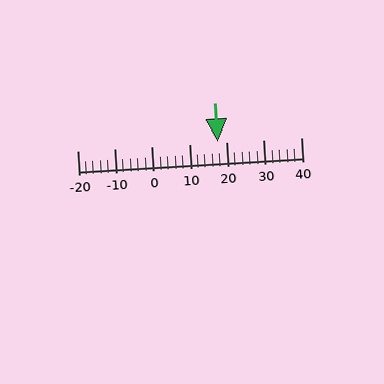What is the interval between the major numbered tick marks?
The major tick marks are spaced 10 units apart.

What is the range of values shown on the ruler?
The ruler shows values from -20 to 40.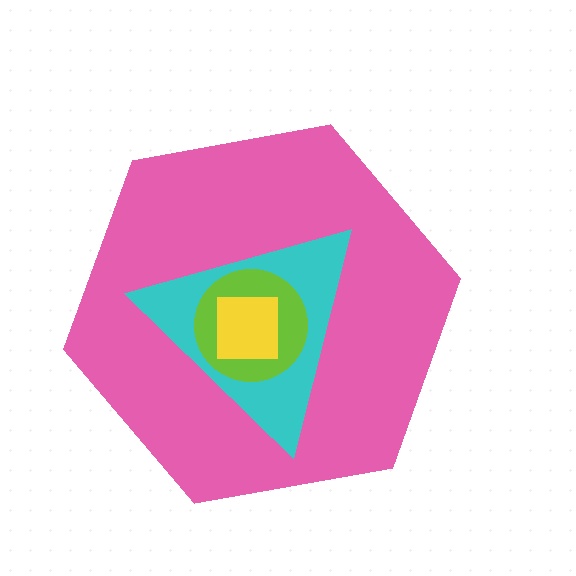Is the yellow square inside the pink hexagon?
Yes.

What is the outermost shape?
The pink hexagon.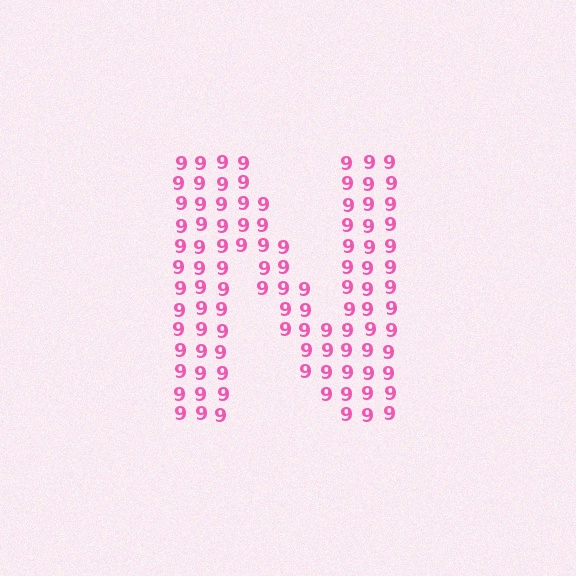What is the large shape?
The large shape is the letter N.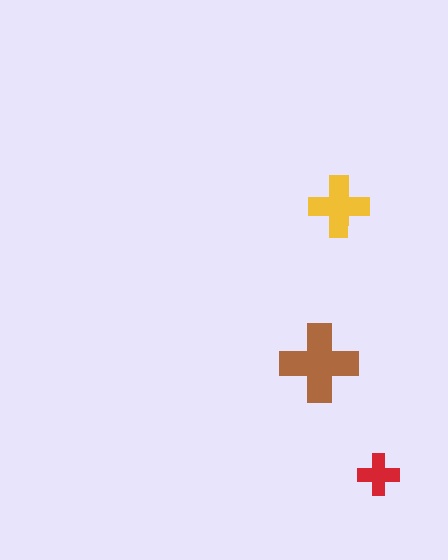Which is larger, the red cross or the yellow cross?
The yellow one.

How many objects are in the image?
There are 3 objects in the image.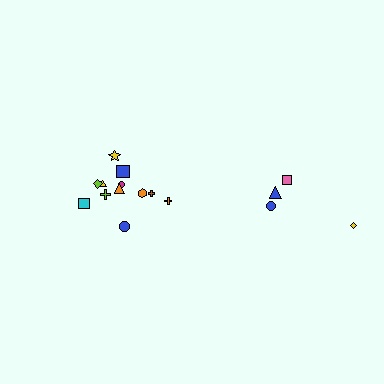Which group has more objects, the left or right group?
The left group.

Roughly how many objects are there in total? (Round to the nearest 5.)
Roughly 15 objects in total.